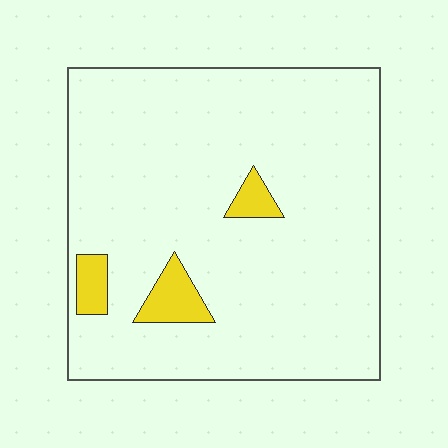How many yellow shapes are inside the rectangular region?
3.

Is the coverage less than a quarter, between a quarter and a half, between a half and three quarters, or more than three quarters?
Less than a quarter.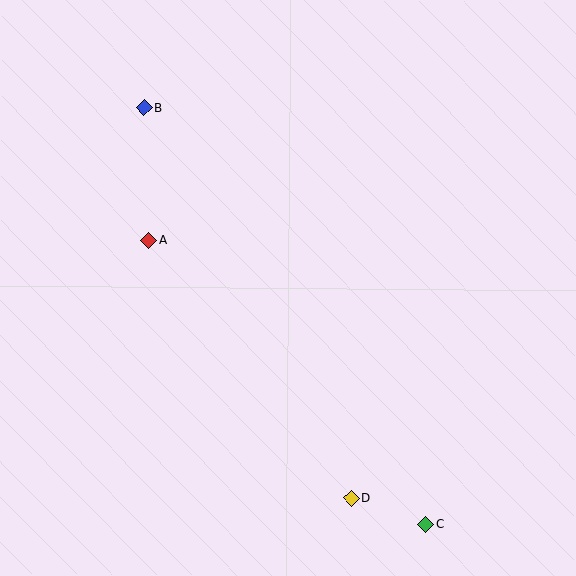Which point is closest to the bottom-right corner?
Point C is closest to the bottom-right corner.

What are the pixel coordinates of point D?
Point D is at (352, 498).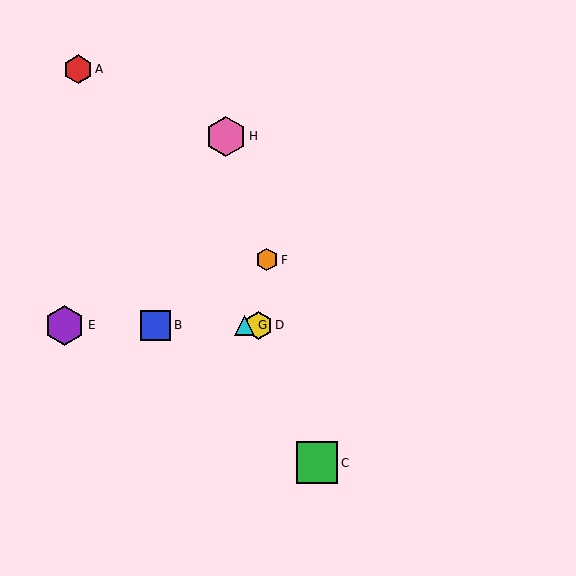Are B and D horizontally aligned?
Yes, both are at y≈325.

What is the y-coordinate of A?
Object A is at y≈69.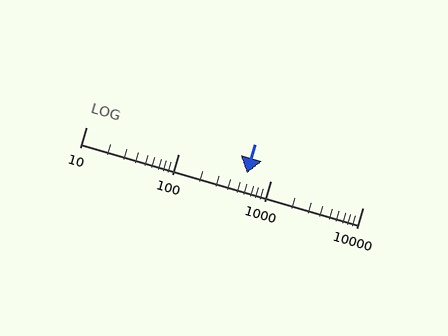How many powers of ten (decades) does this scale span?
The scale spans 3 decades, from 10 to 10000.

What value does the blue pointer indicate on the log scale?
The pointer indicates approximately 560.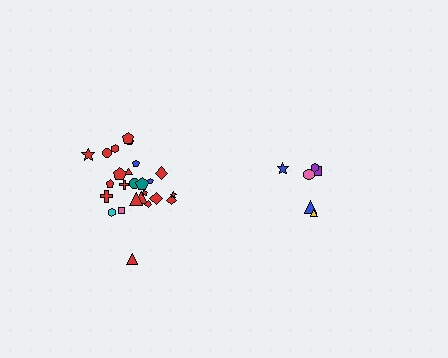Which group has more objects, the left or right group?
The left group.